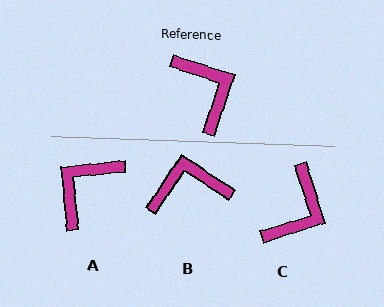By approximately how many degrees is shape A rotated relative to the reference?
Approximately 114 degrees counter-clockwise.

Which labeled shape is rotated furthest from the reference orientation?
A, about 114 degrees away.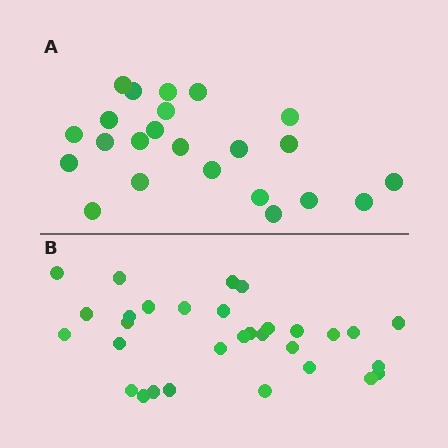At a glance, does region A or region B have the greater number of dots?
Region B (the bottom region) has more dots.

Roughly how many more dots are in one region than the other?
Region B has roughly 8 or so more dots than region A.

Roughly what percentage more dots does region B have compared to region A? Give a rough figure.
About 35% more.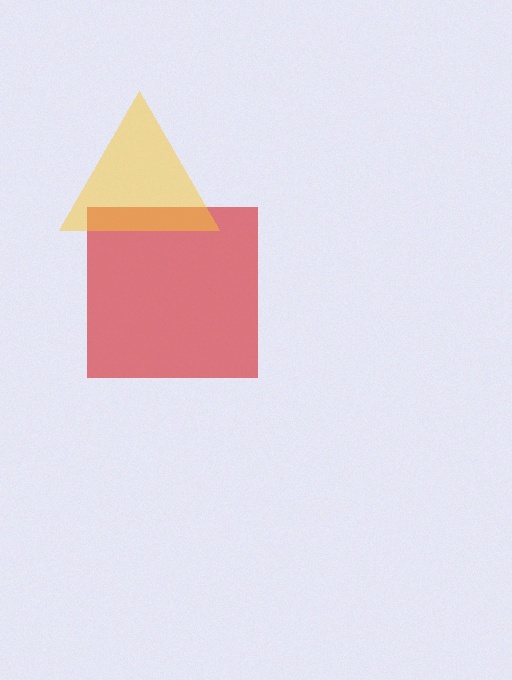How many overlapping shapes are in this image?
There are 2 overlapping shapes in the image.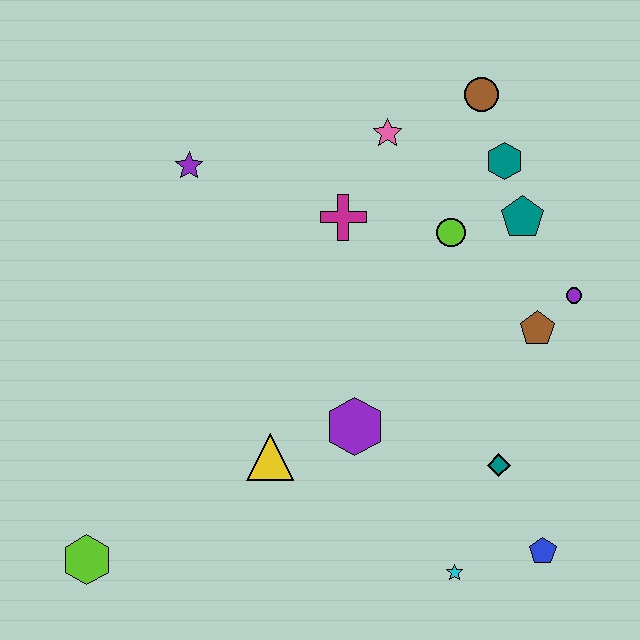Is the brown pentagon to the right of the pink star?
Yes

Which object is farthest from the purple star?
The blue pentagon is farthest from the purple star.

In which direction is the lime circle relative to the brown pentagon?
The lime circle is above the brown pentagon.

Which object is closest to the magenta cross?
The pink star is closest to the magenta cross.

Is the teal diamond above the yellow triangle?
No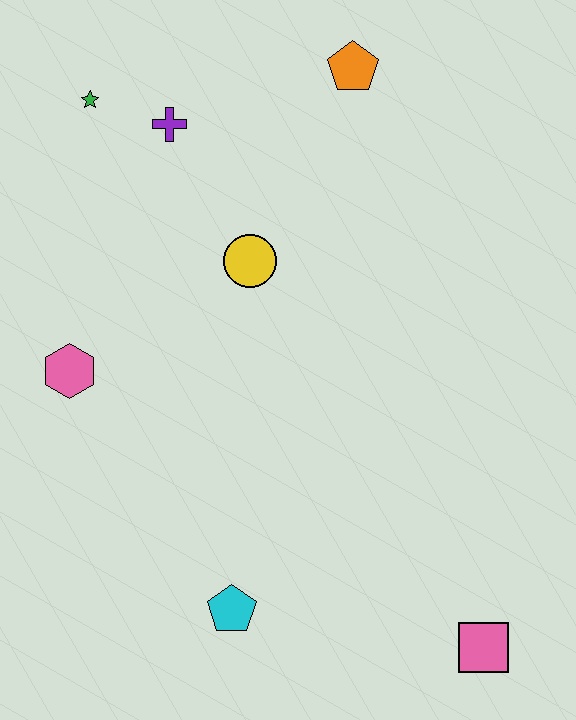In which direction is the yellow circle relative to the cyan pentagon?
The yellow circle is above the cyan pentagon.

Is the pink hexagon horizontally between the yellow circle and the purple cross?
No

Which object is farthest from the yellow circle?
The pink square is farthest from the yellow circle.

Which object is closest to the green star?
The purple cross is closest to the green star.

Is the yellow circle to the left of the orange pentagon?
Yes